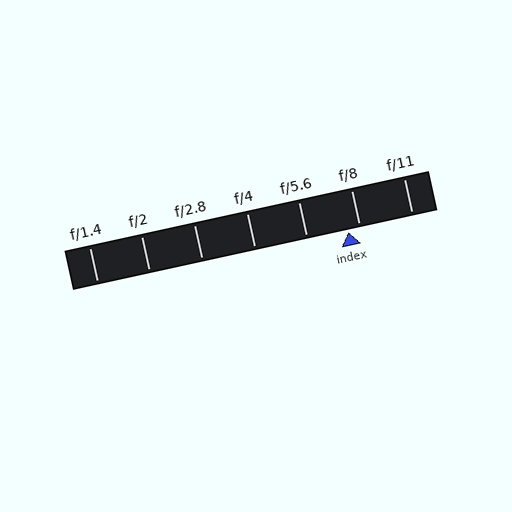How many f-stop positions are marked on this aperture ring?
There are 7 f-stop positions marked.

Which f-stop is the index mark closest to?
The index mark is closest to f/8.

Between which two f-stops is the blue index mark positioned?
The index mark is between f/5.6 and f/8.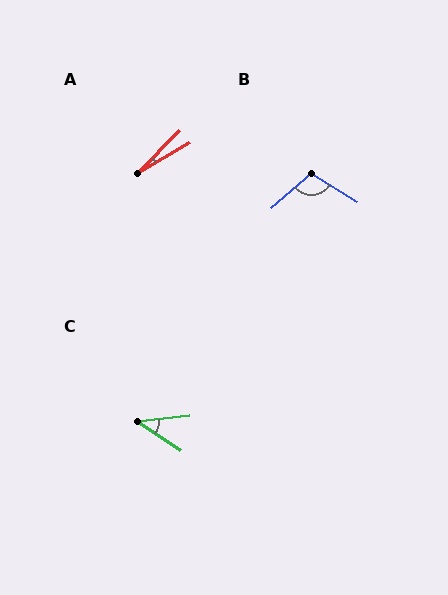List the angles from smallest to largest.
A (15°), C (40°), B (108°).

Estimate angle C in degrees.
Approximately 40 degrees.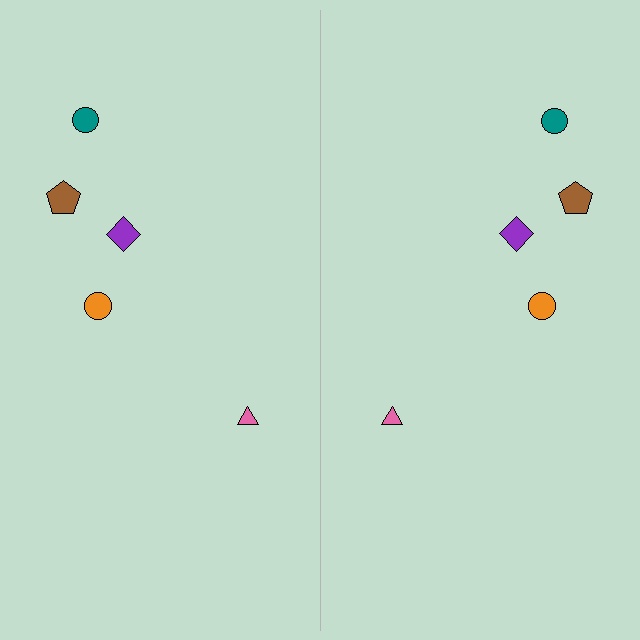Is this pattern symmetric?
Yes, this pattern has bilateral (reflection) symmetry.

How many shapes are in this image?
There are 10 shapes in this image.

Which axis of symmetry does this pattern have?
The pattern has a vertical axis of symmetry running through the center of the image.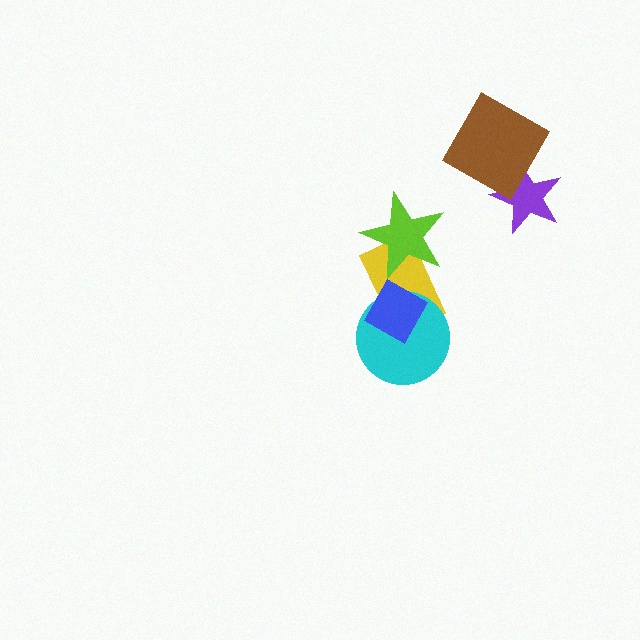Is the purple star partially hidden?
Yes, it is partially covered by another shape.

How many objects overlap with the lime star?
1 object overlaps with the lime star.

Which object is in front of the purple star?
The brown square is in front of the purple star.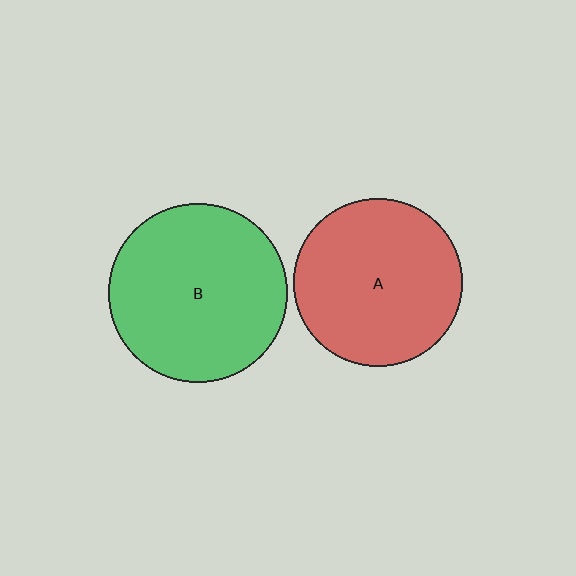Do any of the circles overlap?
No, none of the circles overlap.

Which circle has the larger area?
Circle B (green).